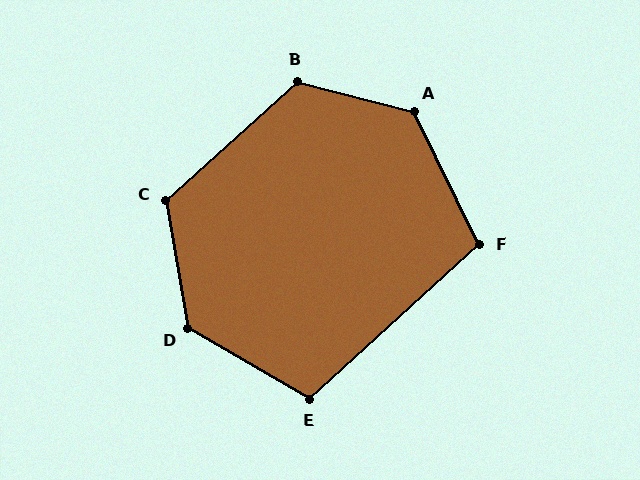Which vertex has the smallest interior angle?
F, at approximately 106 degrees.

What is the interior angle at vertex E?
Approximately 108 degrees (obtuse).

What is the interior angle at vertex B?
Approximately 124 degrees (obtuse).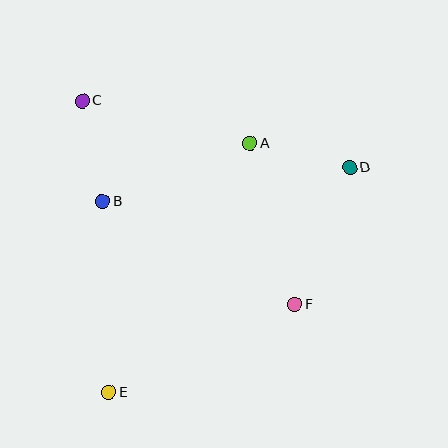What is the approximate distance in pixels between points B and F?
The distance between B and F is approximately 218 pixels.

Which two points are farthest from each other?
Points D and E are farthest from each other.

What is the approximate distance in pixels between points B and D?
The distance between B and D is approximately 249 pixels.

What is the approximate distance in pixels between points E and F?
The distance between E and F is approximately 206 pixels.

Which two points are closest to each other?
Points A and D are closest to each other.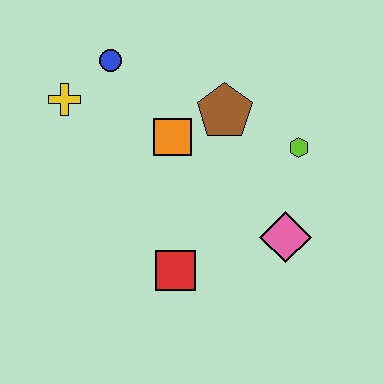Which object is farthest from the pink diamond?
The yellow cross is farthest from the pink diamond.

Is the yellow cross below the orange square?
No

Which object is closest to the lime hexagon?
The brown pentagon is closest to the lime hexagon.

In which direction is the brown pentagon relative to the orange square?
The brown pentagon is to the right of the orange square.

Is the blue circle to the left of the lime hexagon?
Yes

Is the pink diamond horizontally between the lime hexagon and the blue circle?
Yes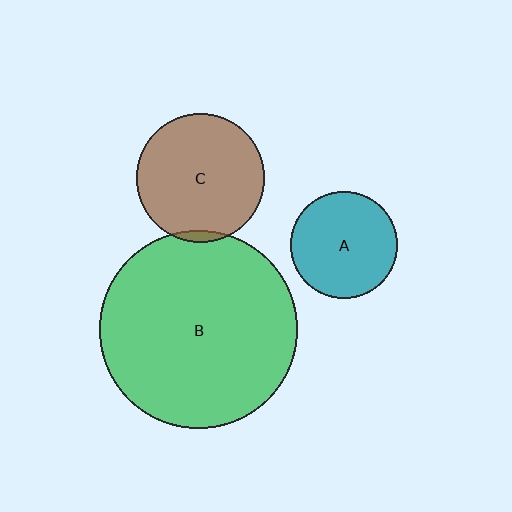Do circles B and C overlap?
Yes.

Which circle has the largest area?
Circle B (green).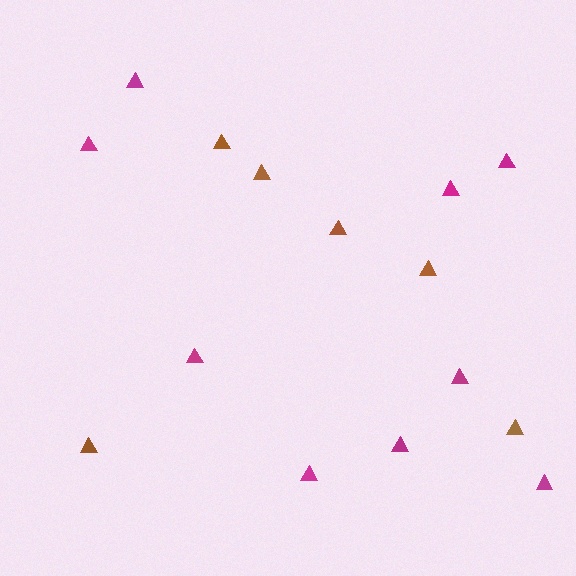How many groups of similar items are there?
There are 2 groups: one group of brown triangles (6) and one group of magenta triangles (9).